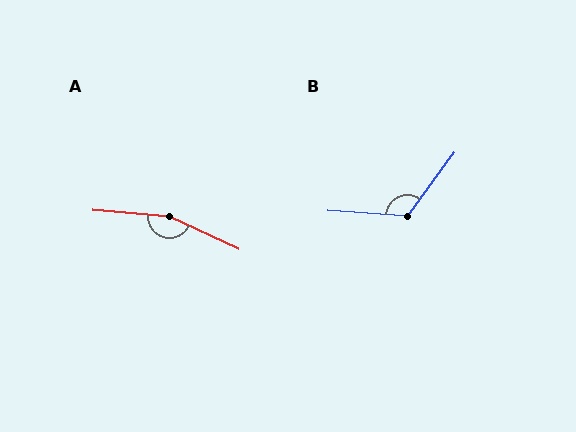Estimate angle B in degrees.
Approximately 122 degrees.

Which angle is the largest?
A, at approximately 159 degrees.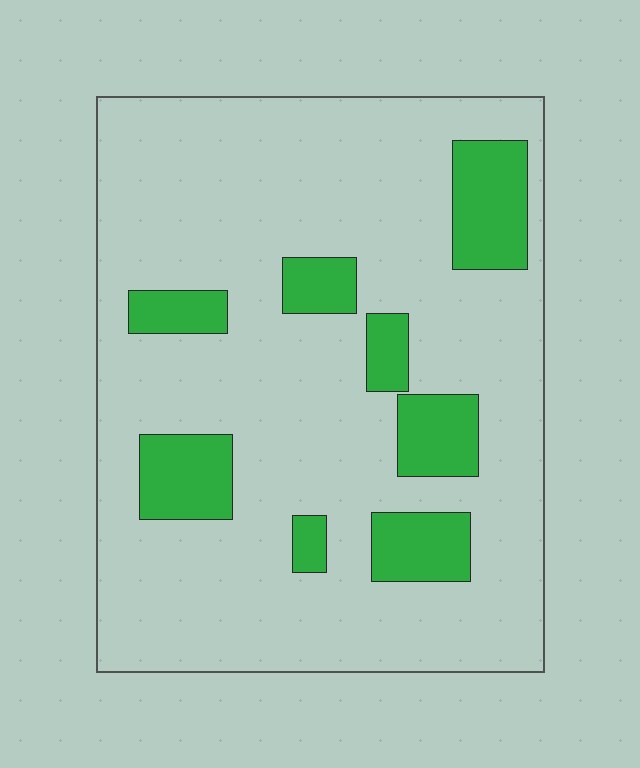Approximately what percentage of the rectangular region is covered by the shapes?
Approximately 20%.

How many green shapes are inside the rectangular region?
8.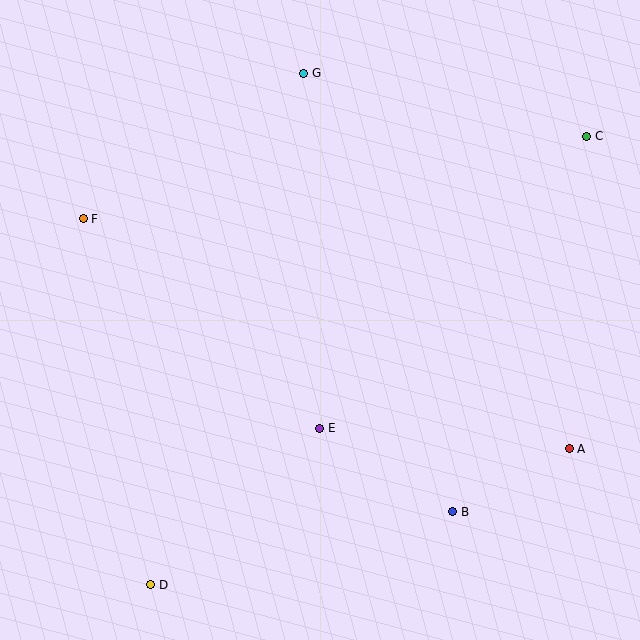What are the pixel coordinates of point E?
Point E is at (320, 428).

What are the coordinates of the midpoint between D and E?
The midpoint between D and E is at (235, 507).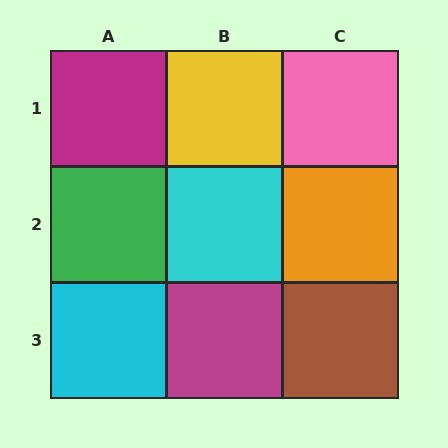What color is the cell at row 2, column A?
Green.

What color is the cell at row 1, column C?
Pink.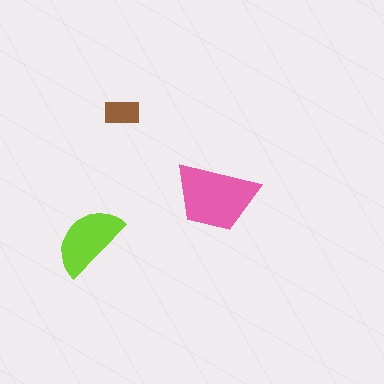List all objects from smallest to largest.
The brown rectangle, the lime semicircle, the pink trapezoid.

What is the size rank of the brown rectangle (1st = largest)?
3rd.